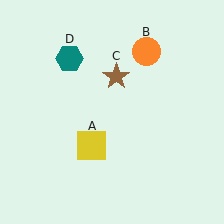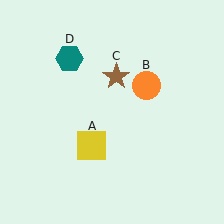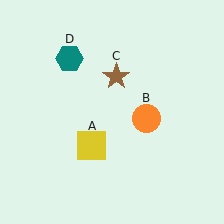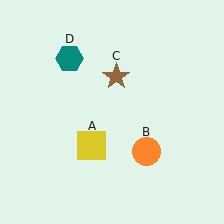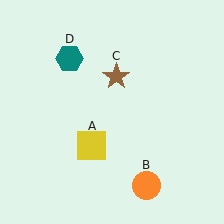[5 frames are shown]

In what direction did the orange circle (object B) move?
The orange circle (object B) moved down.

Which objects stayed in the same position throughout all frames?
Yellow square (object A) and brown star (object C) and teal hexagon (object D) remained stationary.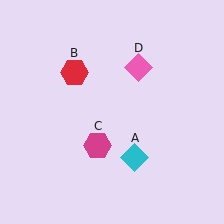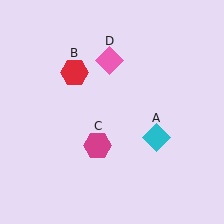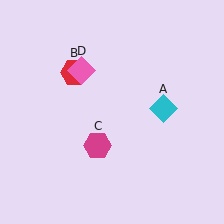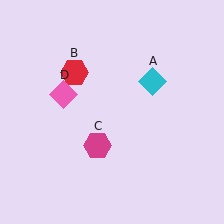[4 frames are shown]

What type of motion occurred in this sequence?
The cyan diamond (object A), pink diamond (object D) rotated counterclockwise around the center of the scene.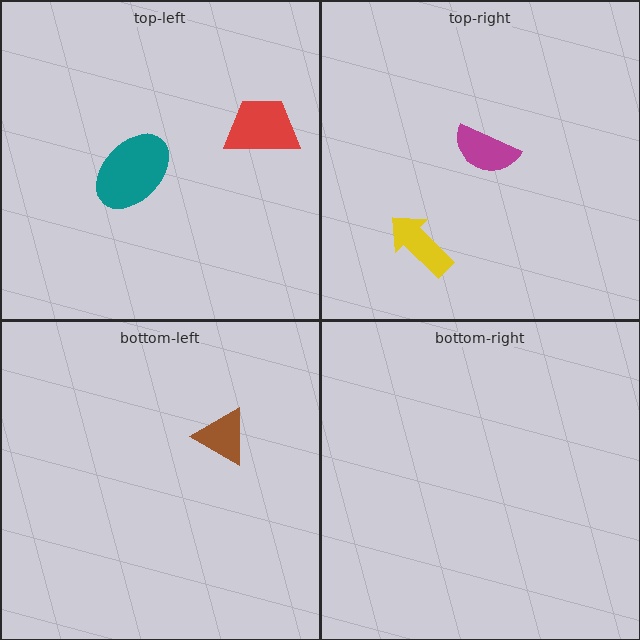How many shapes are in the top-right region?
2.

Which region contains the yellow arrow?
The top-right region.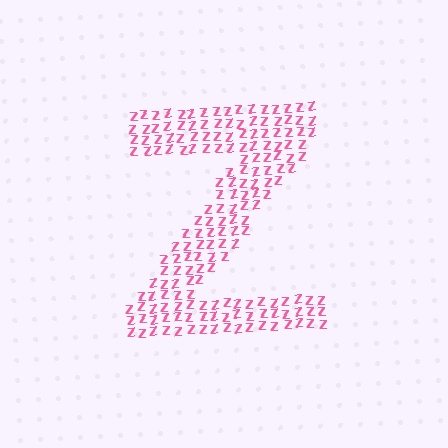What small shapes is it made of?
It is made of small letter Z's.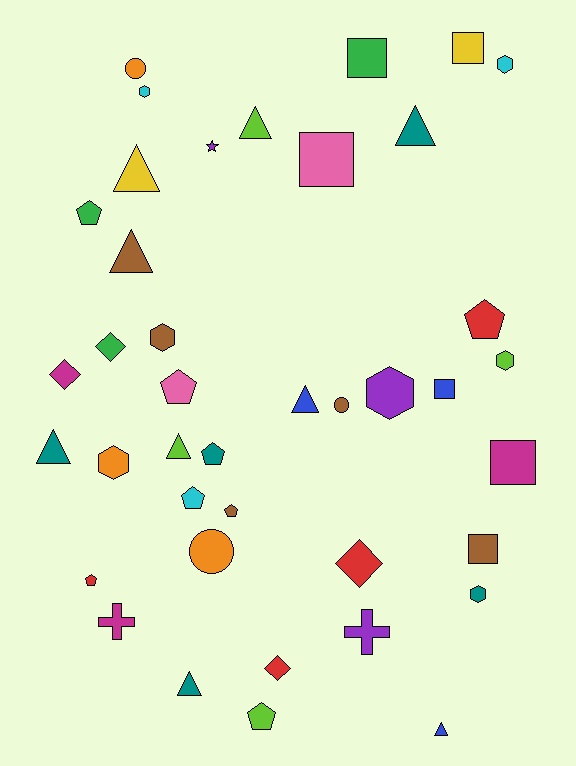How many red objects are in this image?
There are 4 red objects.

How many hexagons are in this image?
There are 7 hexagons.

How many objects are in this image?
There are 40 objects.